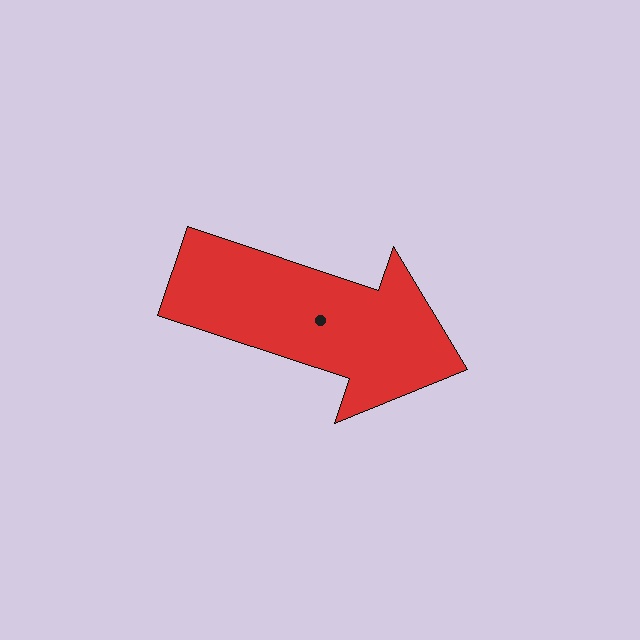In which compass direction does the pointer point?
East.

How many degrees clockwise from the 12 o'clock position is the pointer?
Approximately 108 degrees.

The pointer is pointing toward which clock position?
Roughly 4 o'clock.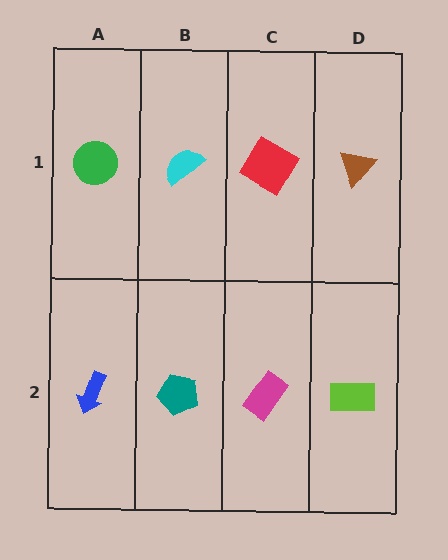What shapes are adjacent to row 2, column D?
A brown triangle (row 1, column D), a magenta rectangle (row 2, column C).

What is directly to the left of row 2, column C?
A teal pentagon.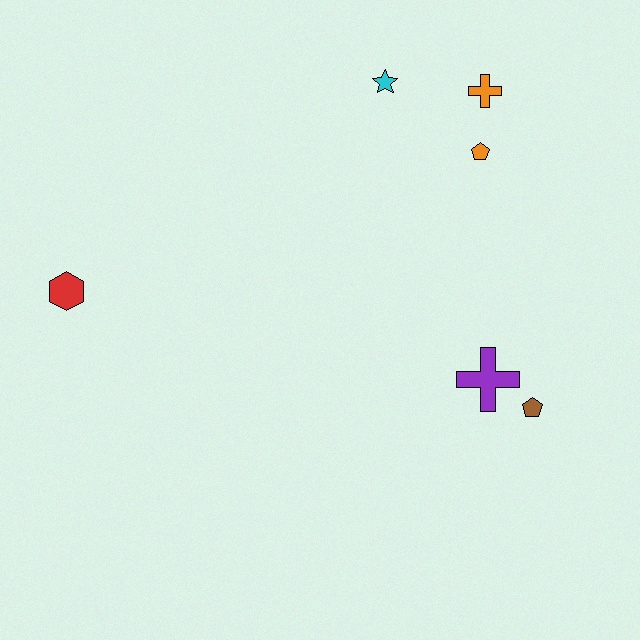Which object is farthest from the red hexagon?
The brown pentagon is farthest from the red hexagon.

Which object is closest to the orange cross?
The orange pentagon is closest to the orange cross.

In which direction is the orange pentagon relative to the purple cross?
The orange pentagon is above the purple cross.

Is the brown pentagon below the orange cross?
Yes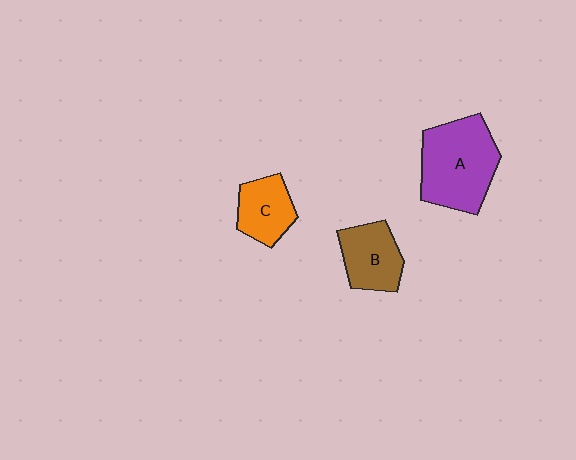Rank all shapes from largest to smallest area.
From largest to smallest: A (purple), B (brown), C (orange).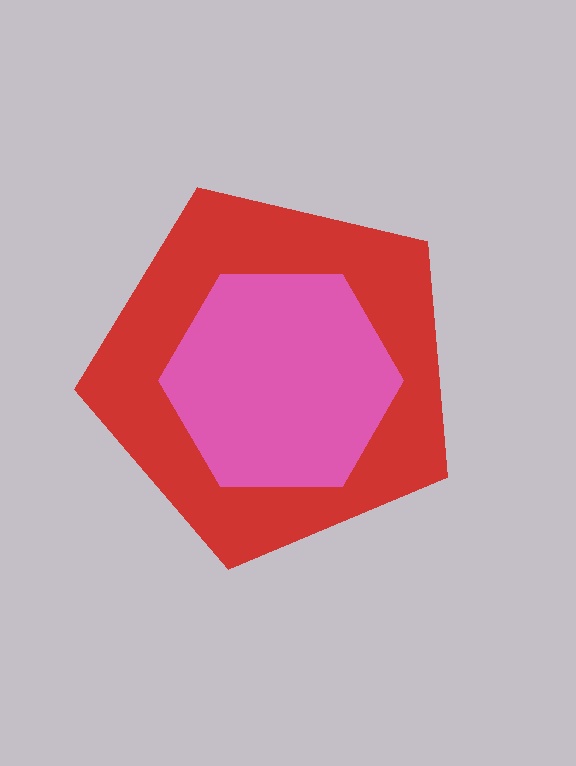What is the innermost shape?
The pink hexagon.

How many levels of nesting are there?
2.